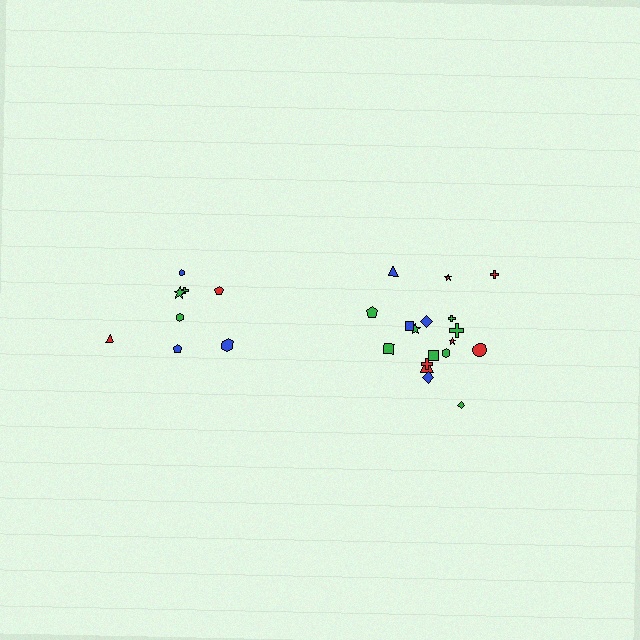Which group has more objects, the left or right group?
The right group.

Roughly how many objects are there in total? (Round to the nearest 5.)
Roughly 25 objects in total.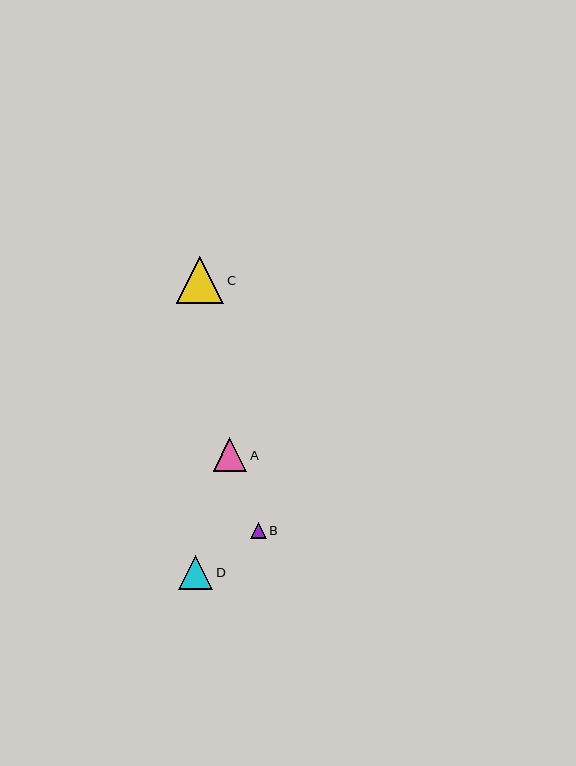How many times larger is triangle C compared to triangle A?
Triangle C is approximately 1.4 times the size of triangle A.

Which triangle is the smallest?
Triangle B is the smallest with a size of approximately 15 pixels.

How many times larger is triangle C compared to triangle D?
Triangle C is approximately 1.4 times the size of triangle D.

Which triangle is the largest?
Triangle C is the largest with a size of approximately 48 pixels.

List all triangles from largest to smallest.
From largest to smallest: C, D, A, B.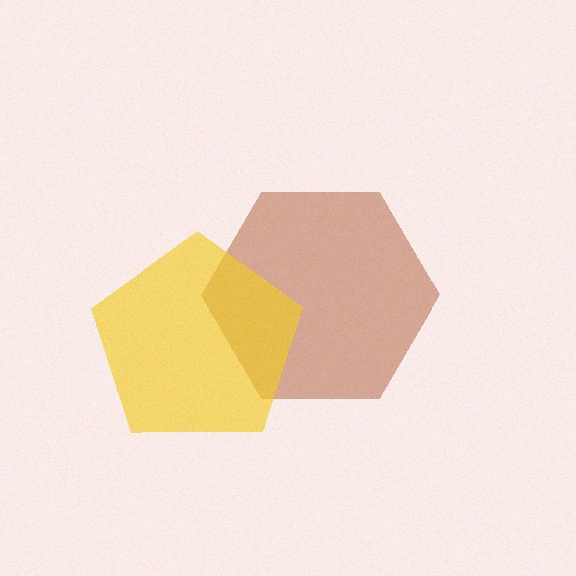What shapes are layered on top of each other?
The layered shapes are: a brown hexagon, a yellow pentagon.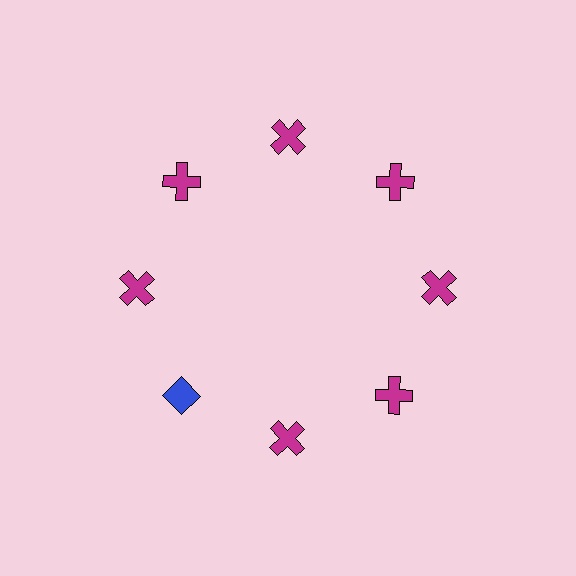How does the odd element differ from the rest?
It differs in both color (blue instead of magenta) and shape (diamond instead of cross).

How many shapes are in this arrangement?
There are 8 shapes arranged in a ring pattern.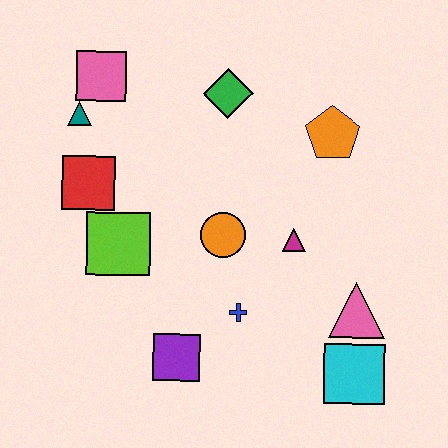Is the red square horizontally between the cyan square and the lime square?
No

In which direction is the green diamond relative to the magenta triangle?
The green diamond is above the magenta triangle.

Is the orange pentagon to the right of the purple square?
Yes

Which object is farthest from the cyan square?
The pink square is farthest from the cyan square.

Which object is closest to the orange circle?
The magenta triangle is closest to the orange circle.